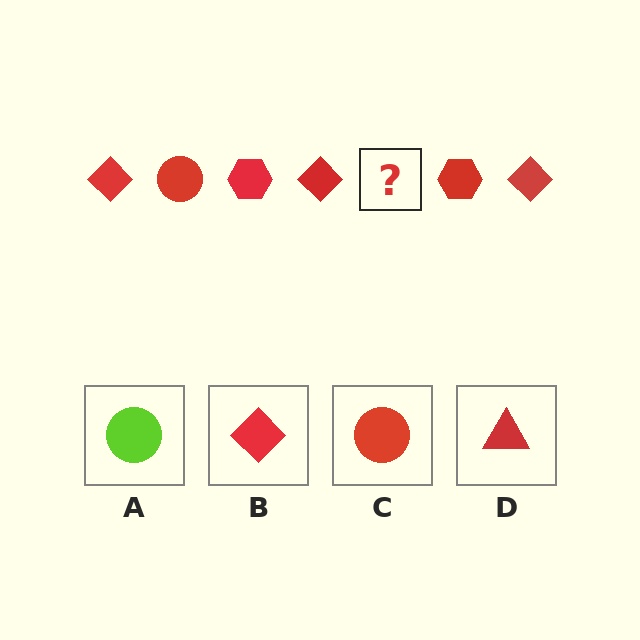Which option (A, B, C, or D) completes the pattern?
C.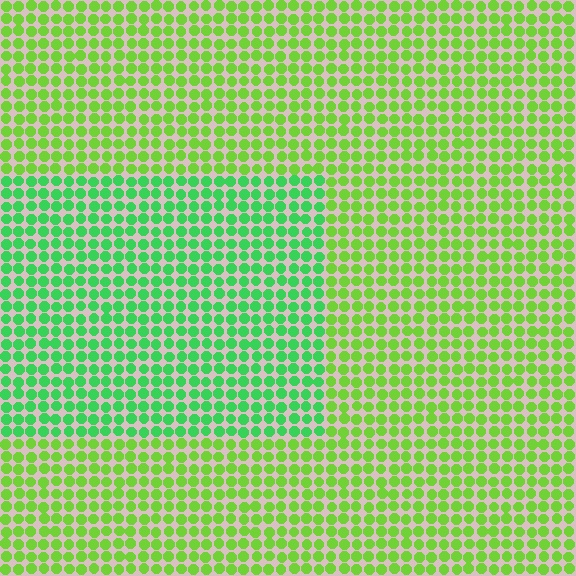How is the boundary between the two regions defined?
The boundary is defined purely by a slight shift in hue (about 35 degrees). Spacing, size, and orientation are identical on both sides.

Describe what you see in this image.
The image is filled with small lime elements in a uniform arrangement. A rectangle-shaped region is visible where the elements are tinted to a slightly different hue, forming a subtle color boundary.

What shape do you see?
I see a rectangle.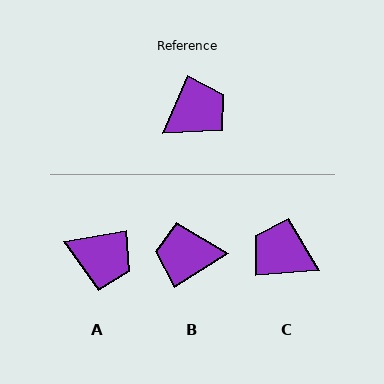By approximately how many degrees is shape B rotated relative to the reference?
Approximately 145 degrees counter-clockwise.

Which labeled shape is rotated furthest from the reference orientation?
B, about 145 degrees away.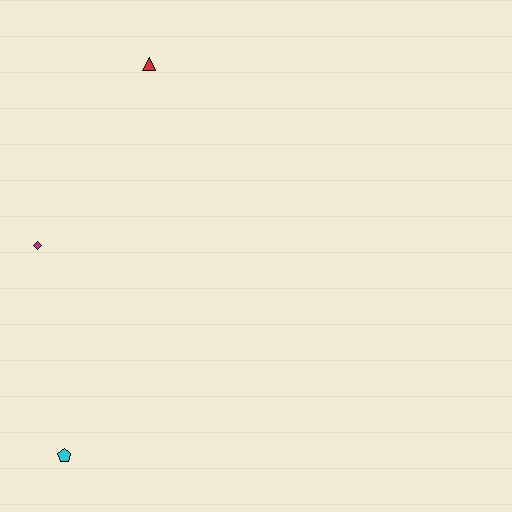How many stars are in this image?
There are no stars.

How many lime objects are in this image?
There are no lime objects.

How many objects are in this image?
There are 3 objects.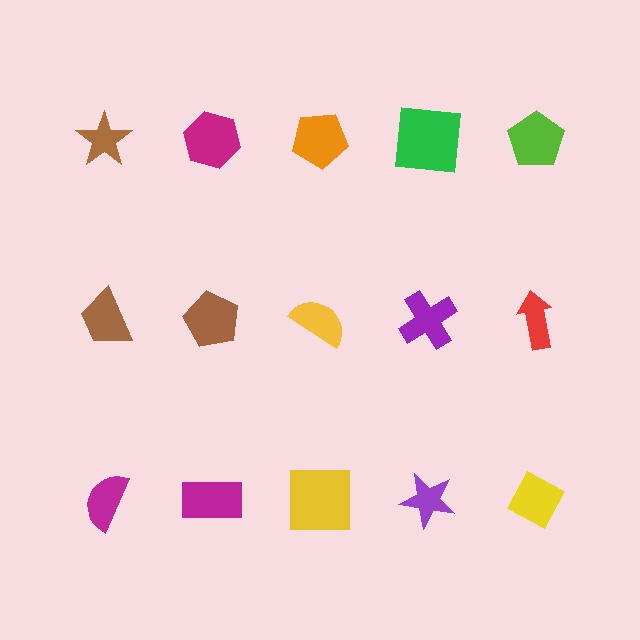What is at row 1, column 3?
An orange pentagon.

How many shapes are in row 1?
5 shapes.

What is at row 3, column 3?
A yellow square.